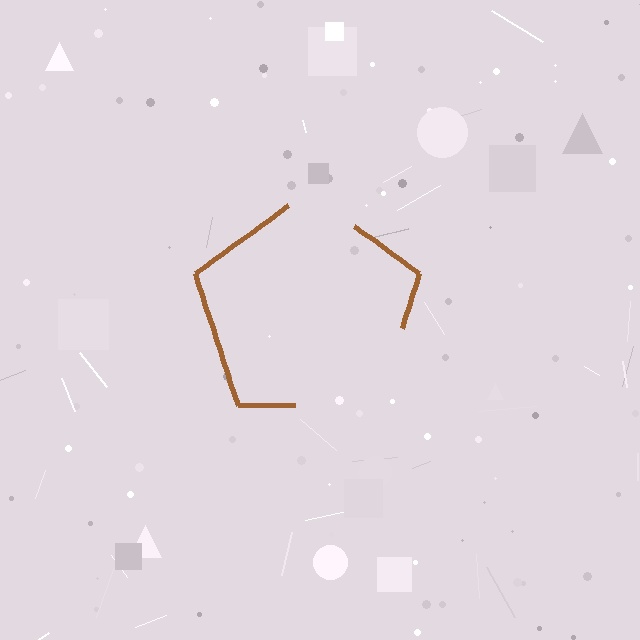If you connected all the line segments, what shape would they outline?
They would outline a pentagon.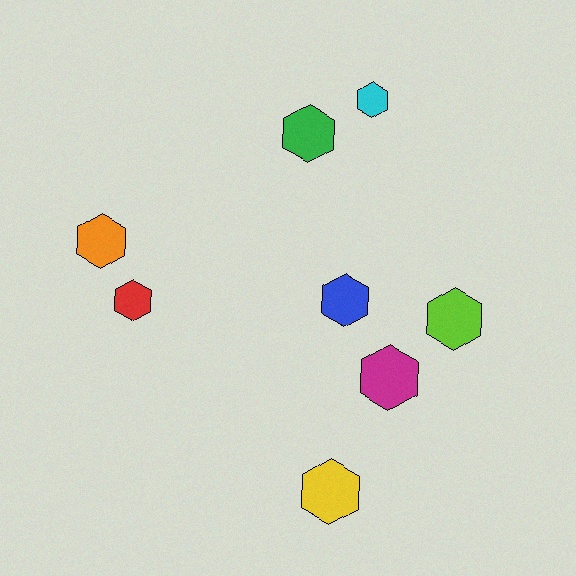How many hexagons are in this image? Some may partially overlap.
There are 8 hexagons.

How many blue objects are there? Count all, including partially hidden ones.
There is 1 blue object.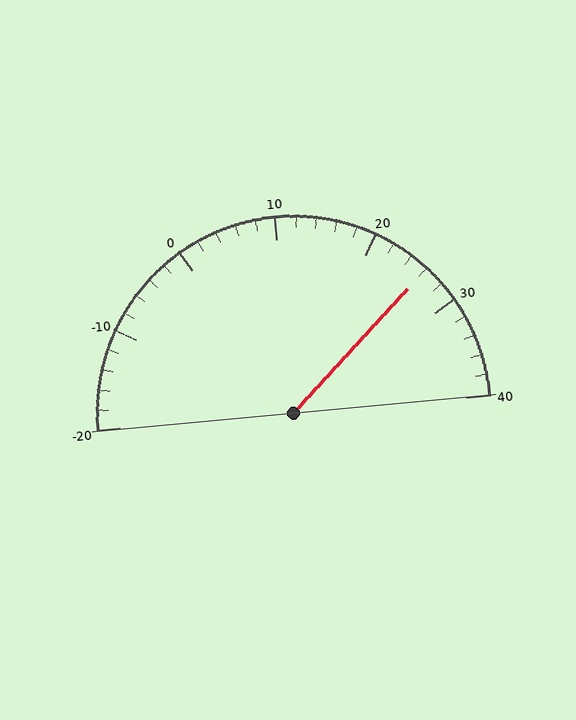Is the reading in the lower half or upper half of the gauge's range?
The reading is in the upper half of the range (-20 to 40).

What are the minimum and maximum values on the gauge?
The gauge ranges from -20 to 40.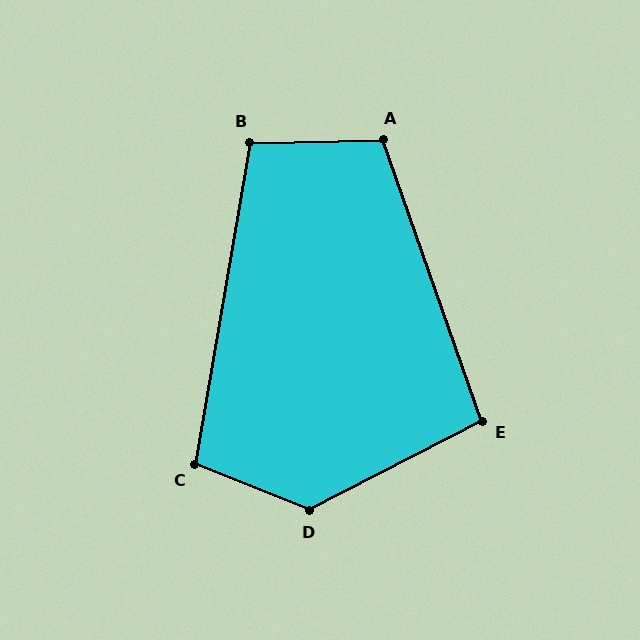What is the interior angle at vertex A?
Approximately 108 degrees (obtuse).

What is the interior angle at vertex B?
Approximately 101 degrees (obtuse).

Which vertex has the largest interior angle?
D, at approximately 130 degrees.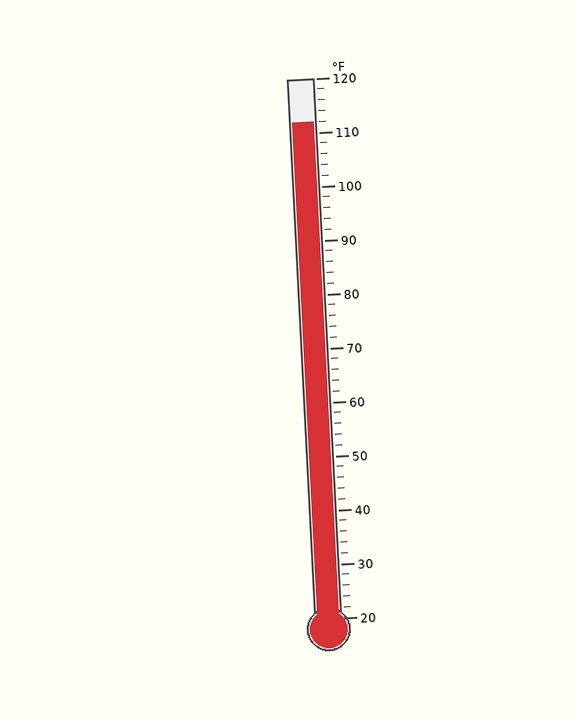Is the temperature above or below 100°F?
The temperature is above 100°F.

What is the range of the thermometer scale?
The thermometer scale ranges from 20°F to 120°F.